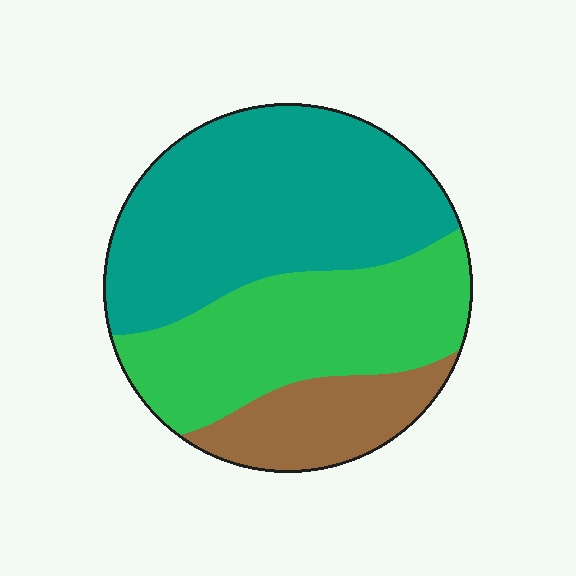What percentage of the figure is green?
Green takes up about one third (1/3) of the figure.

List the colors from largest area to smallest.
From largest to smallest: teal, green, brown.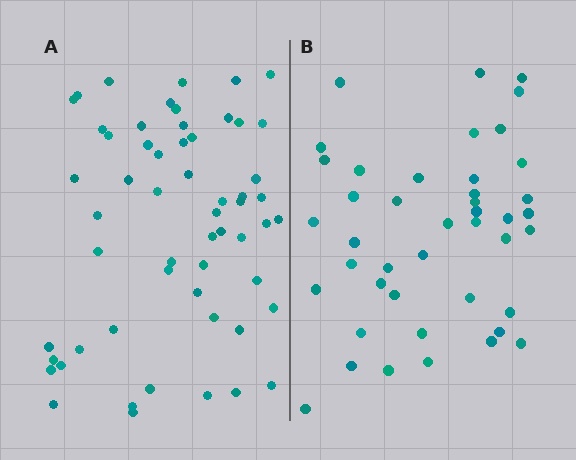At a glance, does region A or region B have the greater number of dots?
Region A (the left region) has more dots.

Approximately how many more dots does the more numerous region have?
Region A has approximately 15 more dots than region B.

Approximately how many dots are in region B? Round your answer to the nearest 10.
About 40 dots. (The exact count is 43, which rounds to 40.)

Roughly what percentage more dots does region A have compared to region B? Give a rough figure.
About 35% more.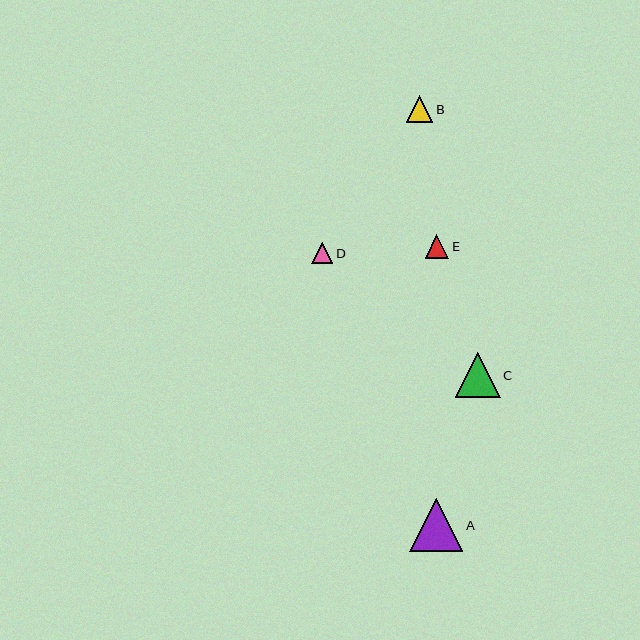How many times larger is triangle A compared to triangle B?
Triangle A is approximately 2.0 times the size of triangle B.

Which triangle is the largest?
Triangle A is the largest with a size of approximately 53 pixels.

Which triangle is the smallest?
Triangle D is the smallest with a size of approximately 21 pixels.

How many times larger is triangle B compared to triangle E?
Triangle B is approximately 1.1 times the size of triangle E.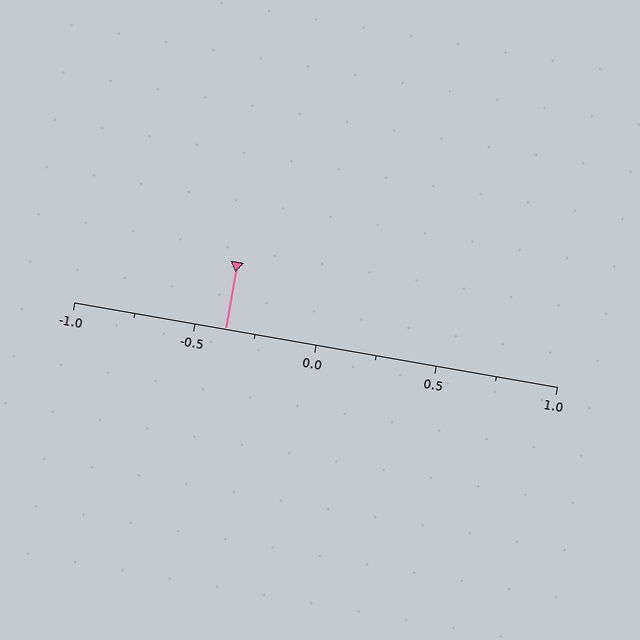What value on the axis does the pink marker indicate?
The marker indicates approximately -0.38.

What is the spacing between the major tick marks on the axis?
The major ticks are spaced 0.5 apart.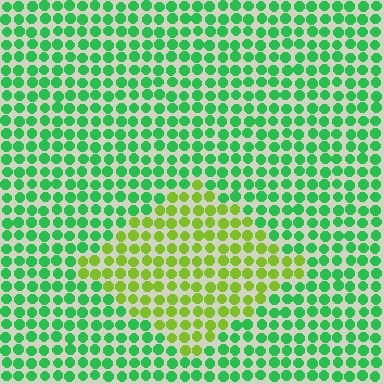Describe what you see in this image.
The image is filled with small green elements in a uniform arrangement. A diamond-shaped region is visible where the elements are tinted to a slightly different hue, forming a subtle color boundary.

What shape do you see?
I see a diamond.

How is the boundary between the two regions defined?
The boundary is defined purely by a slight shift in hue (about 50 degrees). Spacing, size, and orientation are identical on both sides.